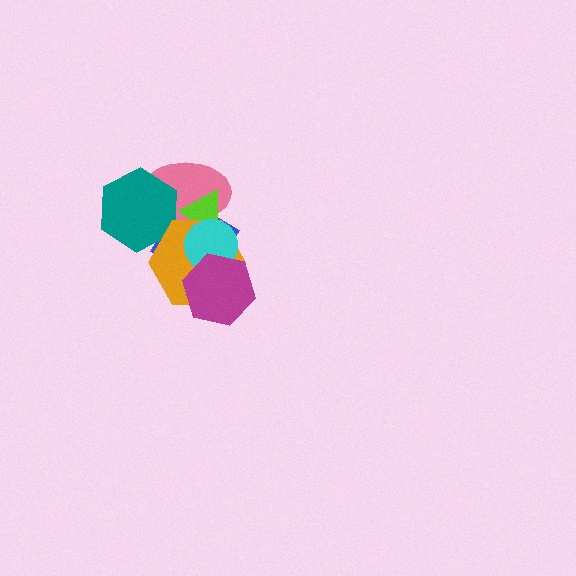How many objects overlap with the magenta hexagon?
3 objects overlap with the magenta hexagon.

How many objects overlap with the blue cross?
6 objects overlap with the blue cross.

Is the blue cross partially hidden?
Yes, it is partially covered by another shape.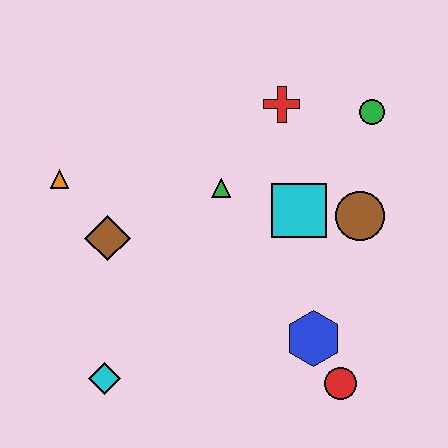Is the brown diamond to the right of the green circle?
No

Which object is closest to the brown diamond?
The orange triangle is closest to the brown diamond.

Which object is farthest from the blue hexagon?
The orange triangle is farthest from the blue hexagon.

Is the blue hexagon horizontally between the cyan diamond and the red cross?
No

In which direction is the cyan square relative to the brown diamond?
The cyan square is to the right of the brown diamond.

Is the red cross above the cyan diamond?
Yes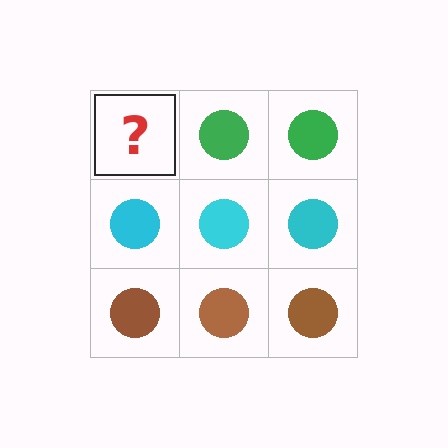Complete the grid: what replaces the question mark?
The question mark should be replaced with a green circle.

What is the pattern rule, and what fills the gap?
The rule is that each row has a consistent color. The gap should be filled with a green circle.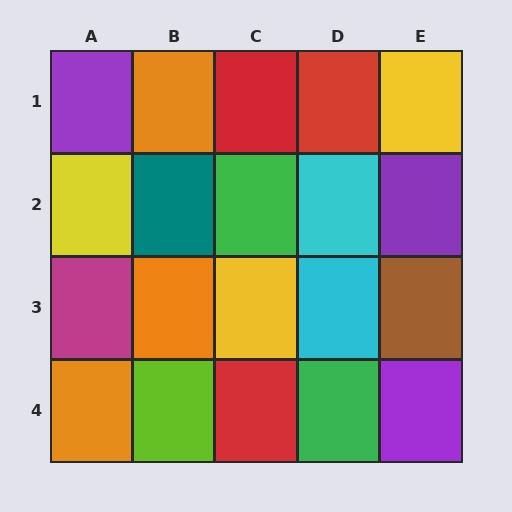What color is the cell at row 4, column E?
Purple.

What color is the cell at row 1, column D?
Red.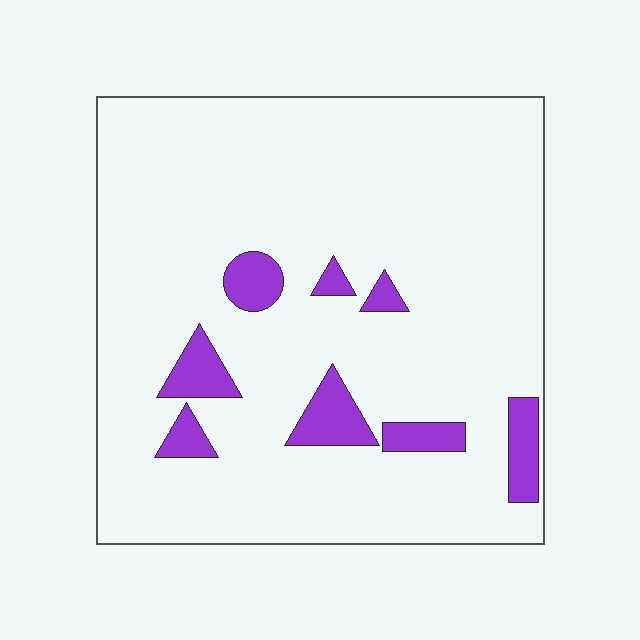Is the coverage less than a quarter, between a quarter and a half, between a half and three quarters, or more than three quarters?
Less than a quarter.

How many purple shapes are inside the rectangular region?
8.